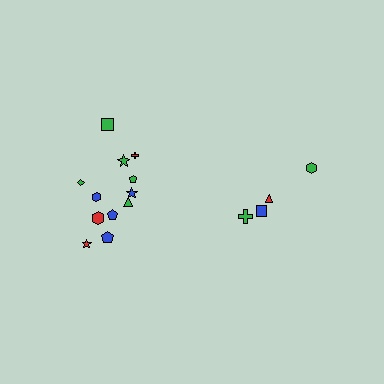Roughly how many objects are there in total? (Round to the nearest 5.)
Roughly 15 objects in total.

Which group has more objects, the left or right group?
The left group.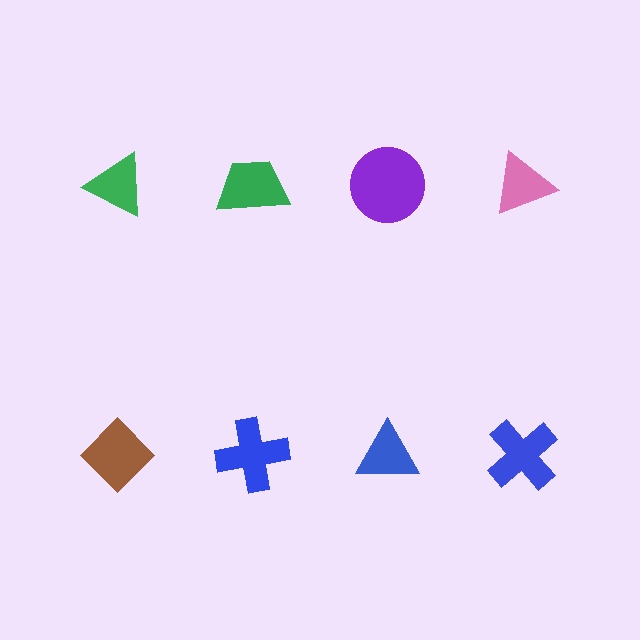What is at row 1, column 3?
A purple circle.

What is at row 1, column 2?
A green trapezoid.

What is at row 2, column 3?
A blue triangle.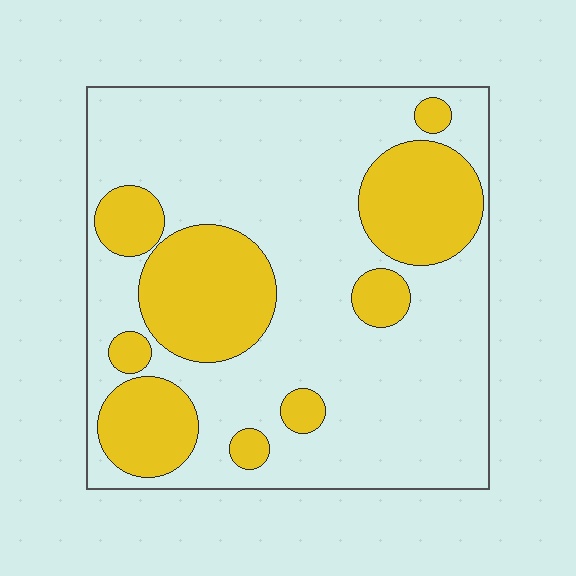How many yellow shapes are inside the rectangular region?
9.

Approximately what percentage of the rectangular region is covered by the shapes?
Approximately 30%.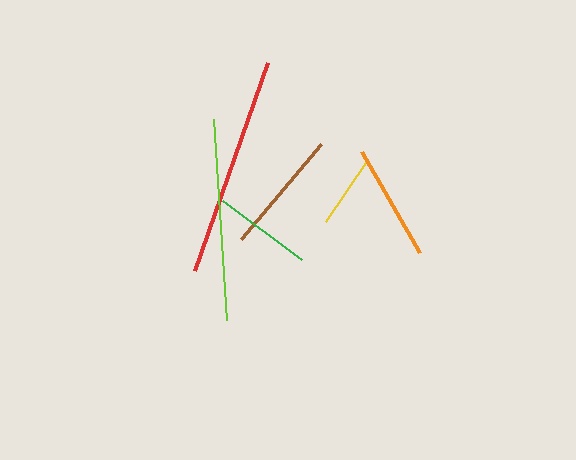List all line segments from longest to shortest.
From longest to shortest: red, lime, brown, orange, green, yellow.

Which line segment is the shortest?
The yellow line is the shortest at approximately 76 pixels.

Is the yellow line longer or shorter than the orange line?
The orange line is longer than the yellow line.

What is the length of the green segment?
The green segment is approximately 98 pixels long.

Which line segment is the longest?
The red line is the longest at approximately 221 pixels.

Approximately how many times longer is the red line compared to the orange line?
The red line is approximately 1.9 times the length of the orange line.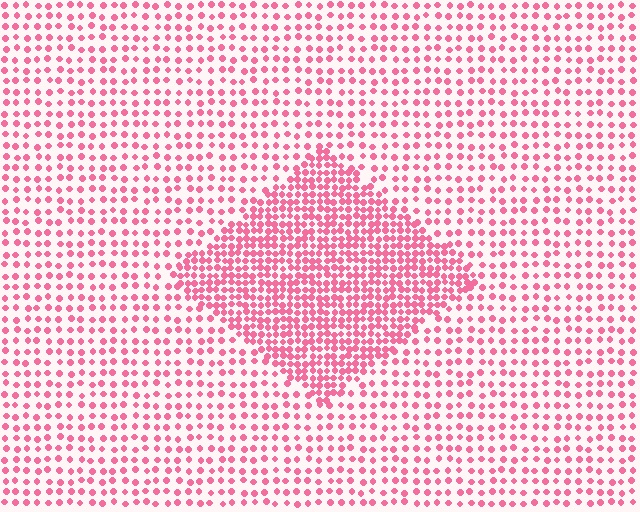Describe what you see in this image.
The image contains small pink elements arranged at two different densities. A diamond-shaped region is visible where the elements are more densely packed than the surrounding area.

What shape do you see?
I see a diamond.